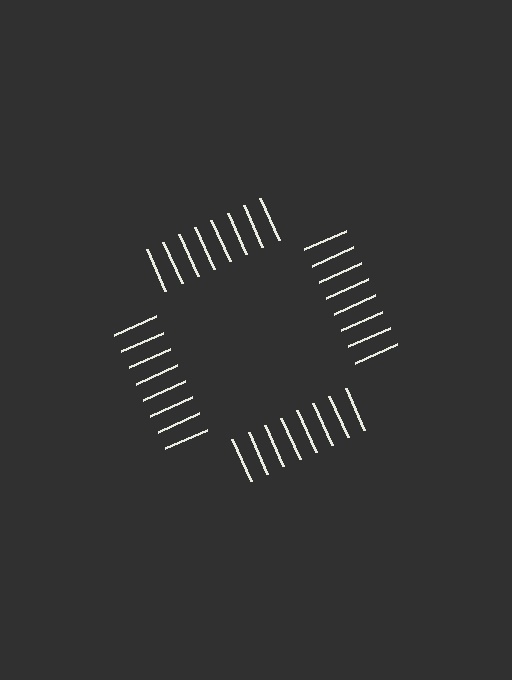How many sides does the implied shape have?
4 sides — the line-ends trace a square.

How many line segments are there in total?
32 — 8 along each of the 4 edges.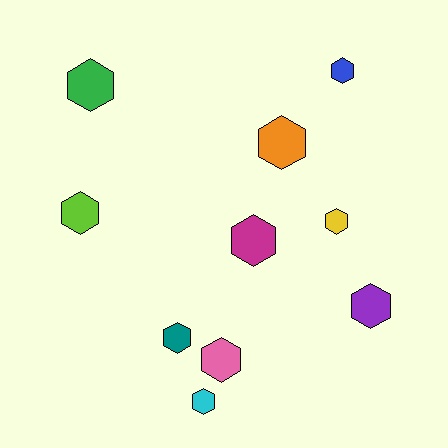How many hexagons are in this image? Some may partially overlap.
There are 10 hexagons.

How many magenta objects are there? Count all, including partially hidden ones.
There is 1 magenta object.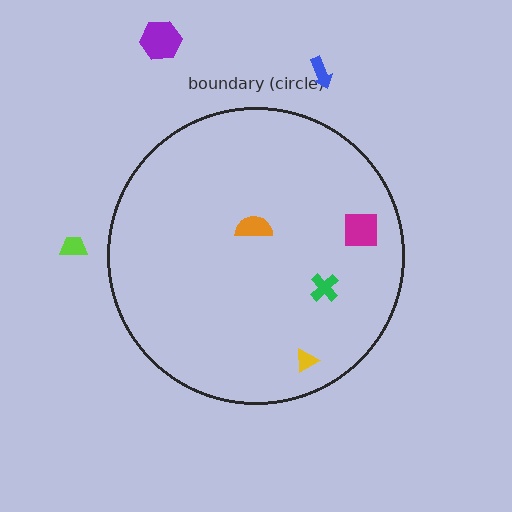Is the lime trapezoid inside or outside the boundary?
Outside.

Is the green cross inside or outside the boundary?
Inside.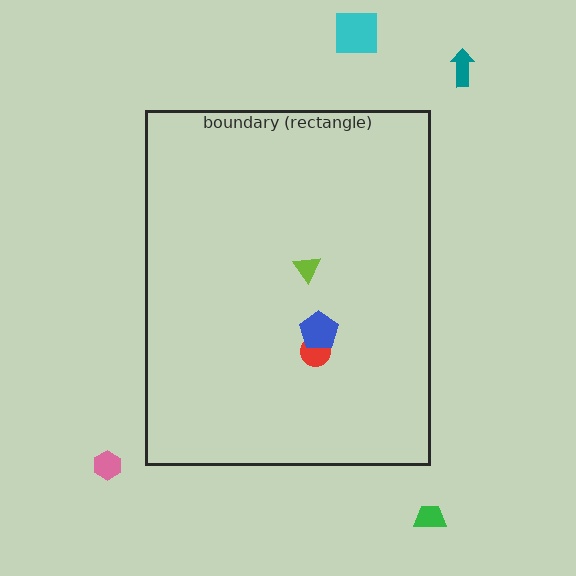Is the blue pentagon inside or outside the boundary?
Inside.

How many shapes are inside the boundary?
3 inside, 4 outside.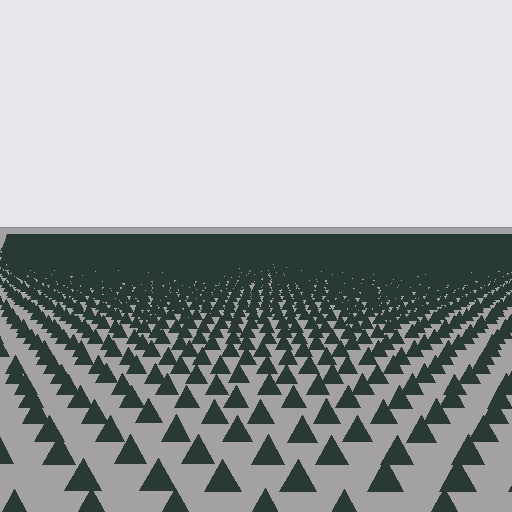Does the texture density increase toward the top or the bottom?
Density increases toward the top.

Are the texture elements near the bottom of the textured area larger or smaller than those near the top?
Larger. Near the bottom, elements are closer to the viewer and appear at a bigger on-screen size.